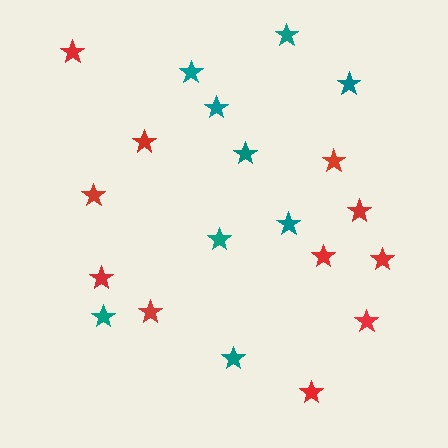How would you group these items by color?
There are 2 groups: one group of teal stars (9) and one group of red stars (11).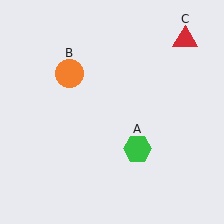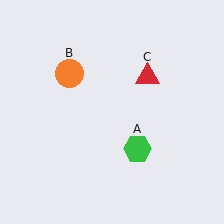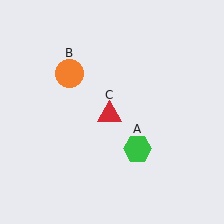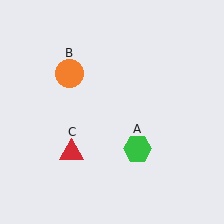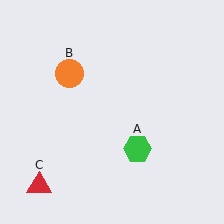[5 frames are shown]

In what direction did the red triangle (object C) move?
The red triangle (object C) moved down and to the left.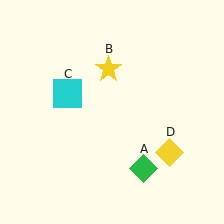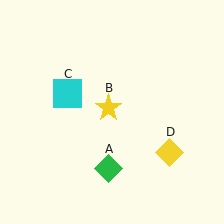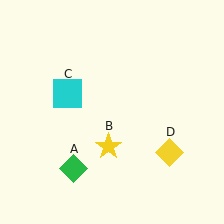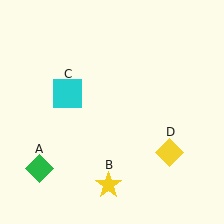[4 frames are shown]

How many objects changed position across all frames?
2 objects changed position: green diamond (object A), yellow star (object B).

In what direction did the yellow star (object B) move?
The yellow star (object B) moved down.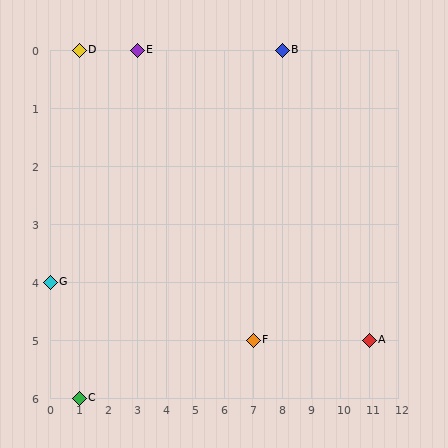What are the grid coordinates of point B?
Point B is at grid coordinates (8, 0).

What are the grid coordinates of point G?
Point G is at grid coordinates (0, 4).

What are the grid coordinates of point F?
Point F is at grid coordinates (7, 5).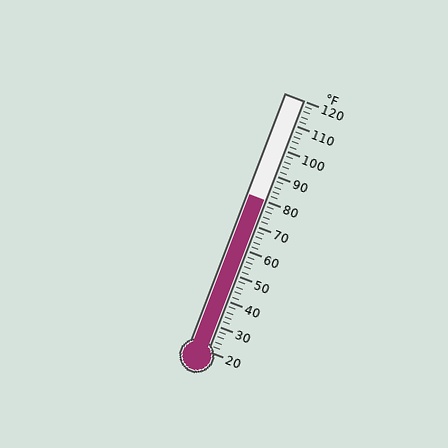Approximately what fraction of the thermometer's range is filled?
The thermometer is filled to approximately 60% of its range.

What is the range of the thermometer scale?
The thermometer scale ranges from 20°F to 120°F.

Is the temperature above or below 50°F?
The temperature is above 50°F.